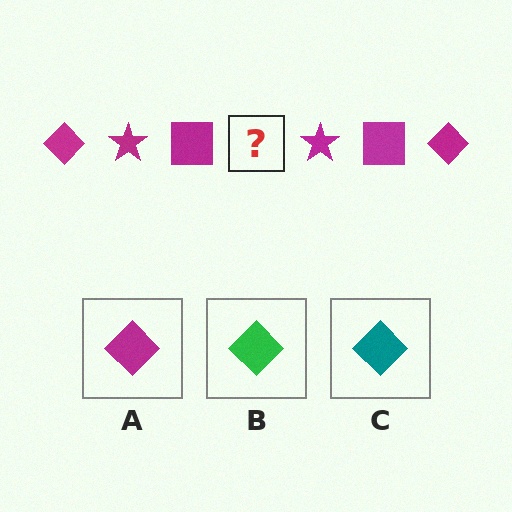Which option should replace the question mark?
Option A.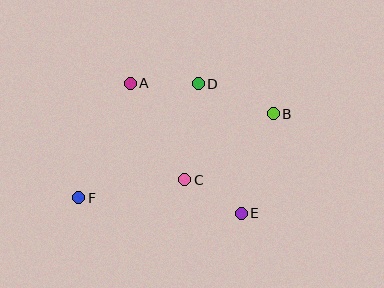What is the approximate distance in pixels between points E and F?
The distance between E and F is approximately 164 pixels.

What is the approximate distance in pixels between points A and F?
The distance between A and F is approximately 125 pixels.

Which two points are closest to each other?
Points C and E are closest to each other.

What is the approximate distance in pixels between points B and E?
The distance between B and E is approximately 105 pixels.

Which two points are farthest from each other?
Points B and F are farthest from each other.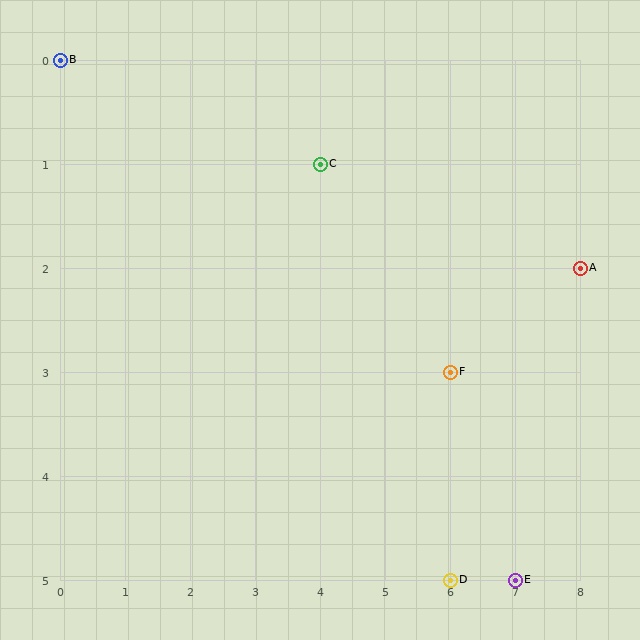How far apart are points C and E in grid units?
Points C and E are 3 columns and 4 rows apart (about 5.0 grid units diagonally).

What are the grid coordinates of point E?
Point E is at grid coordinates (7, 5).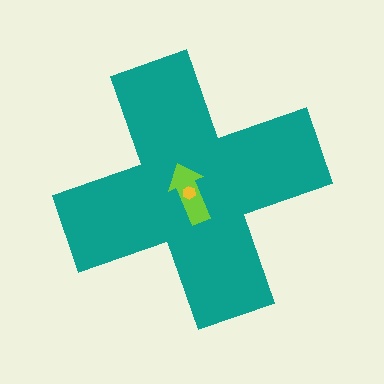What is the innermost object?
The yellow hexagon.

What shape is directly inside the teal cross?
The lime arrow.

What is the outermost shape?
The teal cross.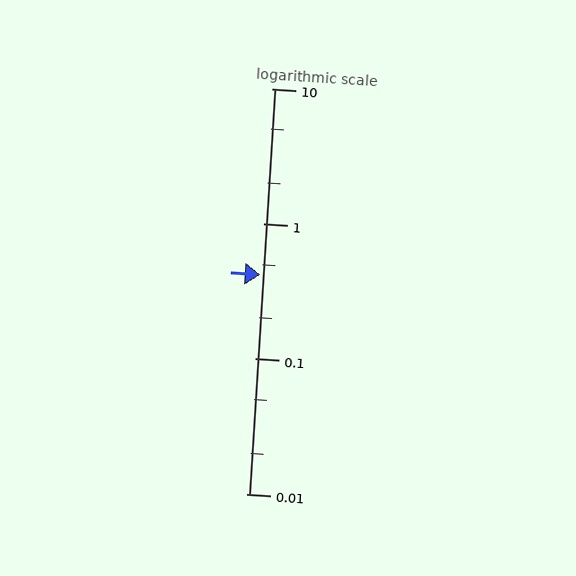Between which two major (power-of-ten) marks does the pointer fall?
The pointer is between 0.1 and 1.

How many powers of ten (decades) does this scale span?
The scale spans 3 decades, from 0.01 to 10.